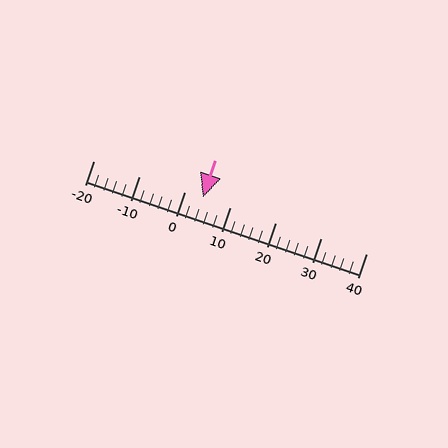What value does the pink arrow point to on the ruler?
The pink arrow points to approximately 4.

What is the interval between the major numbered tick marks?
The major tick marks are spaced 10 units apart.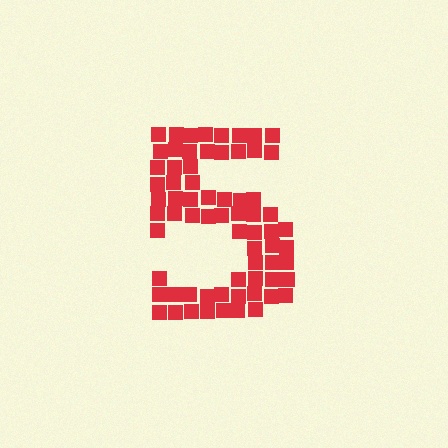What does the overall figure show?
The overall figure shows the digit 5.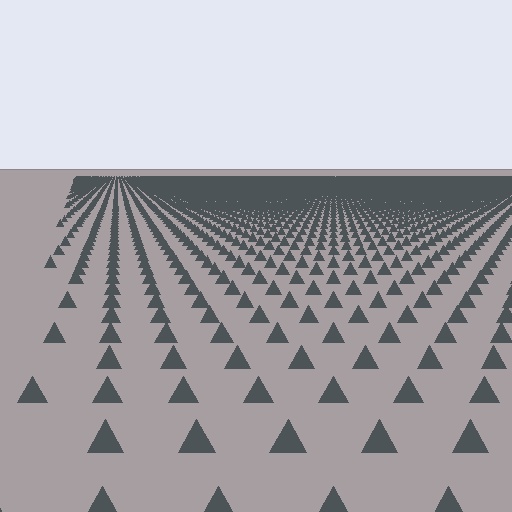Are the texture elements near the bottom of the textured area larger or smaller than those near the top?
Larger. Near the bottom, elements are closer to the viewer and appear at a bigger on-screen size.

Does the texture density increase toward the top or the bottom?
Density increases toward the top.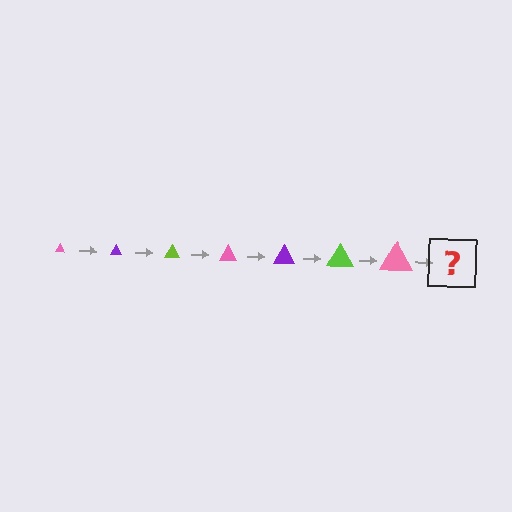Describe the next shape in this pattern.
It should be a purple triangle, larger than the previous one.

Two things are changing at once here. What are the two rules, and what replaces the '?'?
The two rules are that the triangle grows larger each step and the color cycles through pink, purple, and lime. The '?' should be a purple triangle, larger than the previous one.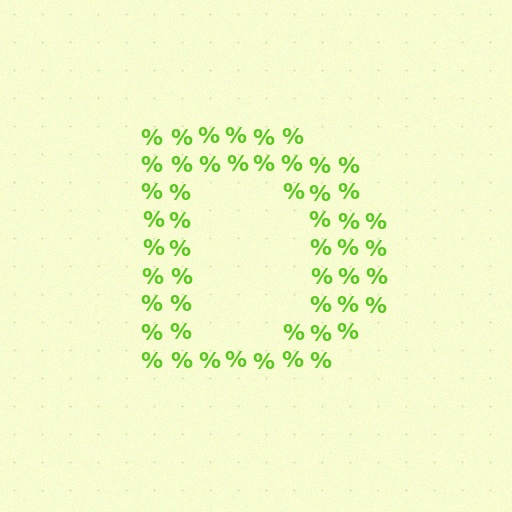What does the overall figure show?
The overall figure shows the letter D.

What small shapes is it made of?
It is made of small percent signs.